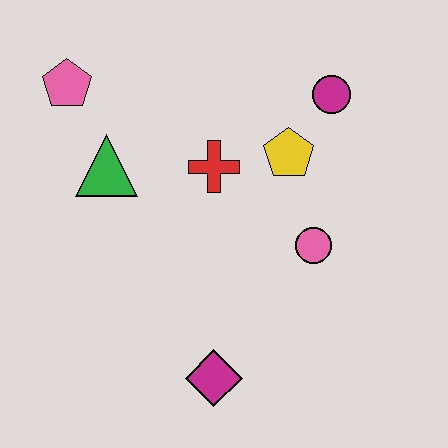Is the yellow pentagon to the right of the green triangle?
Yes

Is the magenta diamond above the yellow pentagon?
No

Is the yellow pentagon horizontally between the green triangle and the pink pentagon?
No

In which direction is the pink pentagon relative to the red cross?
The pink pentagon is to the left of the red cross.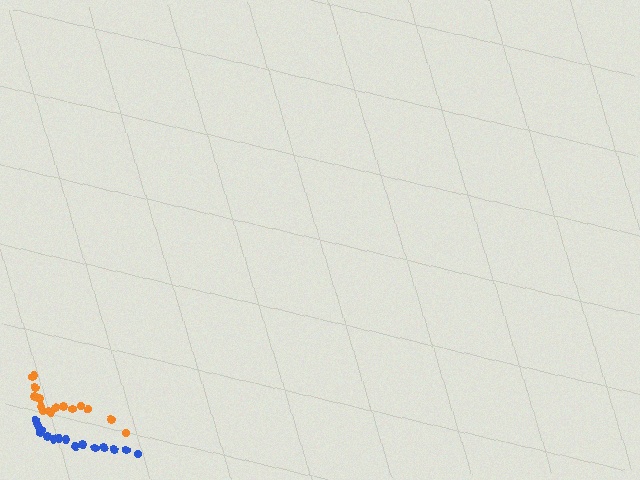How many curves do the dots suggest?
There are 2 distinct paths.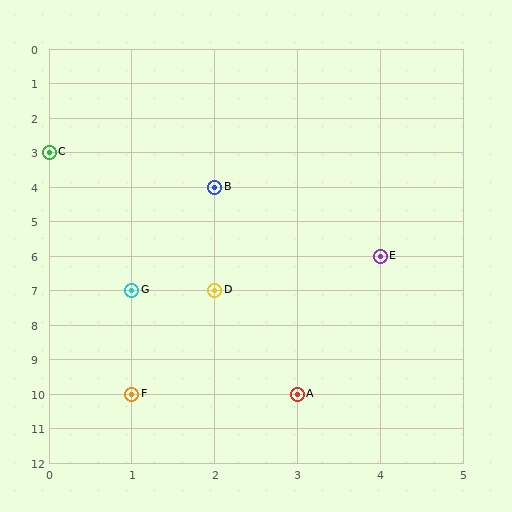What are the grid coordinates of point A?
Point A is at grid coordinates (3, 10).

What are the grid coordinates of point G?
Point G is at grid coordinates (1, 7).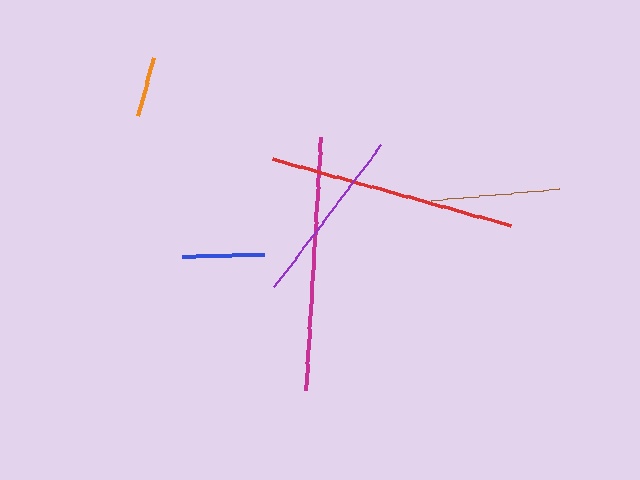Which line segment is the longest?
The magenta line is the longest at approximately 254 pixels.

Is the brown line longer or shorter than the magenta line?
The magenta line is longer than the brown line.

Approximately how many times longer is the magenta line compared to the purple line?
The magenta line is approximately 1.4 times the length of the purple line.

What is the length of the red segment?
The red segment is approximately 247 pixels long.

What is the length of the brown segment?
The brown segment is approximately 128 pixels long.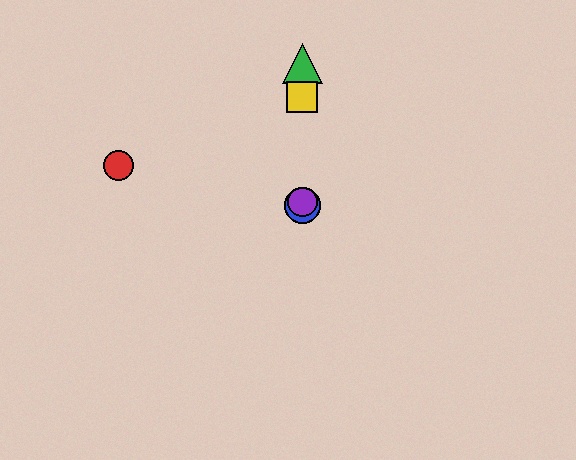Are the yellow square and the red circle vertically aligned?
No, the yellow square is at x≈302 and the red circle is at x≈119.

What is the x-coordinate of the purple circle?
The purple circle is at x≈302.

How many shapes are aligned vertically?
4 shapes (the blue circle, the green triangle, the yellow square, the purple circle) are aligned vertically.